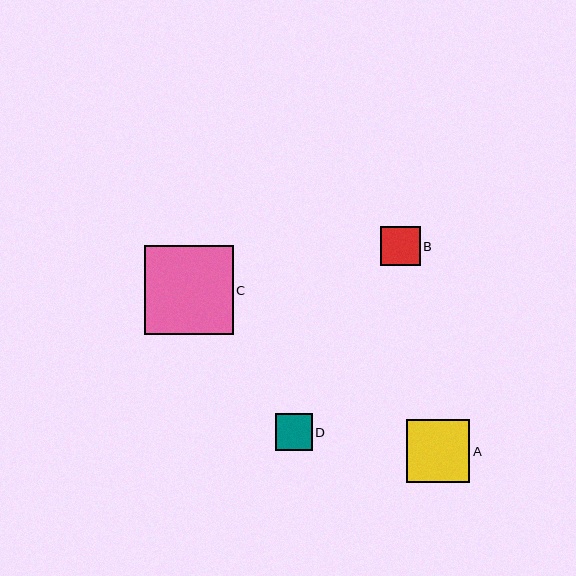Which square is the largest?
Square C is the largest with a size of approximately 89 pixels.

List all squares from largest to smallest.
From largest to smallest: C, A, B, D.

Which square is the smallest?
Square D is the smallest with a size of approximately 37 pixels.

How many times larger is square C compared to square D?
Square C is approximately 2.4 times the size of square D.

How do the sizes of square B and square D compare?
Square B and square D are approximately the same size.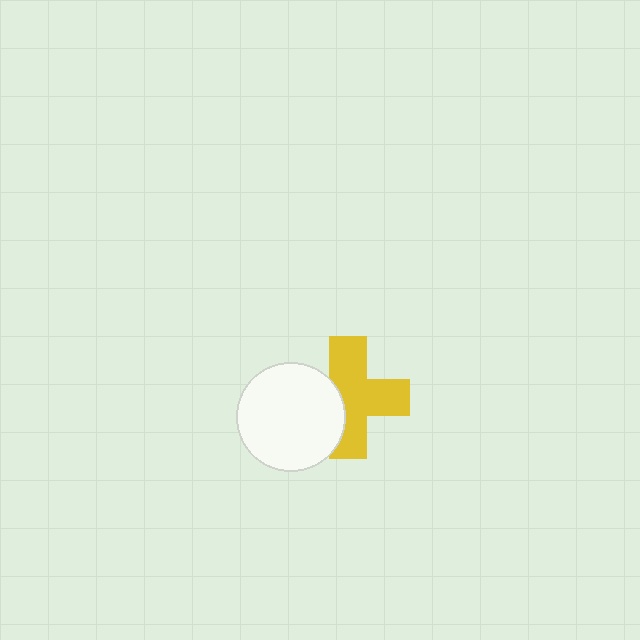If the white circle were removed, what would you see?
You would see the complete yellow cross.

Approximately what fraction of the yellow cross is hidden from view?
Roughly 31% of the yellow cross is hidden behind the white circle.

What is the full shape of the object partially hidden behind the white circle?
The partially hidden object is a yellow cross.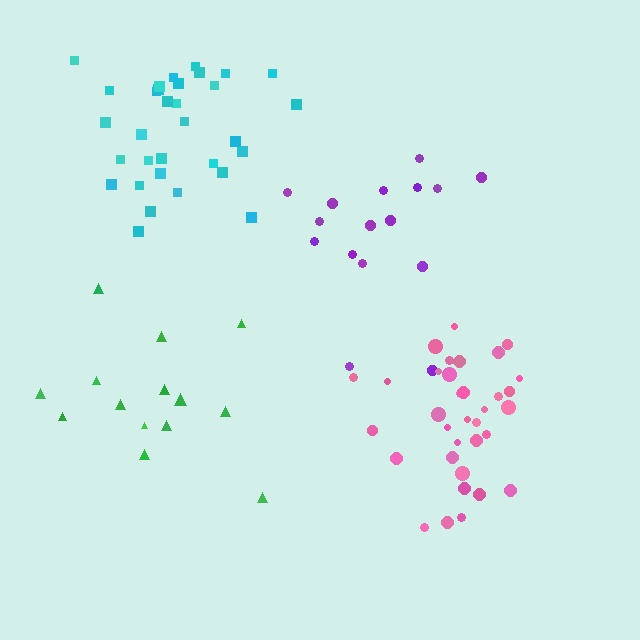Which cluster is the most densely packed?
Cyan.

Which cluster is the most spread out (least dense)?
Green.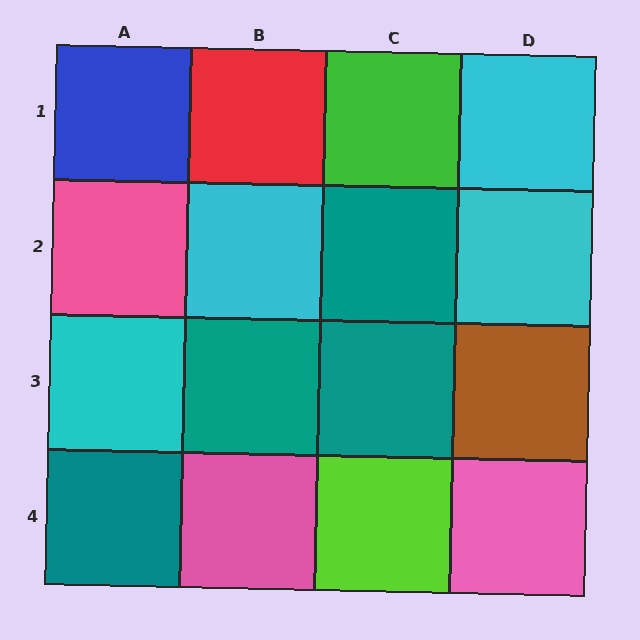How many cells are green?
1 cell is green.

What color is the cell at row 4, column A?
Teal.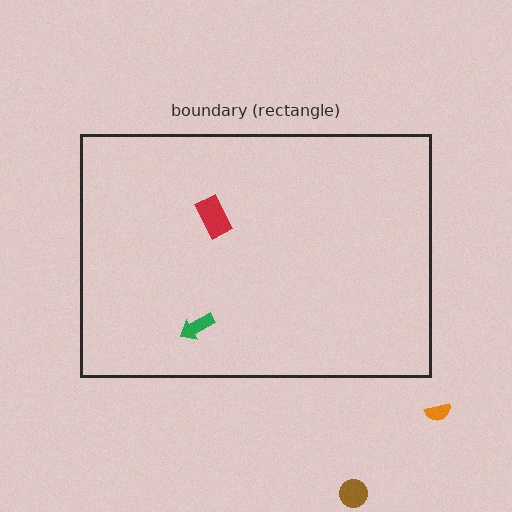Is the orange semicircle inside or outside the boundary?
Outside.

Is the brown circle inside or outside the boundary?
Outside.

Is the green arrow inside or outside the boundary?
Inside.